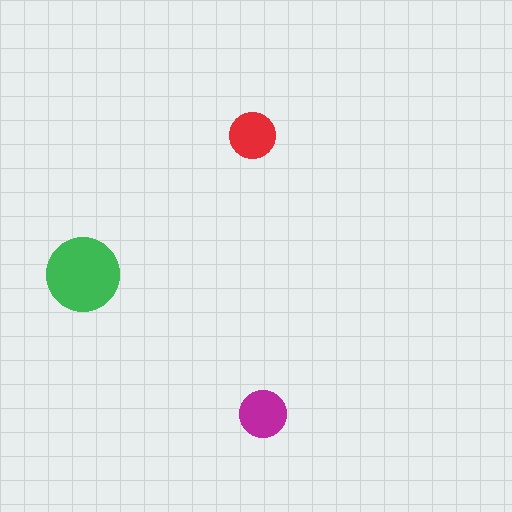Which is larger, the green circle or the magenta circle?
The green one.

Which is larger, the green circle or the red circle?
The green one.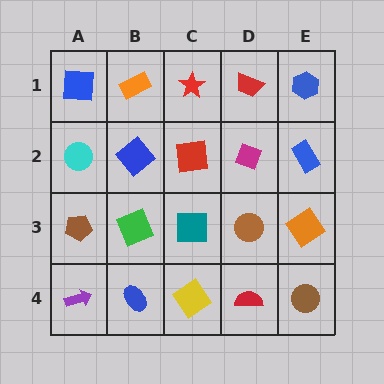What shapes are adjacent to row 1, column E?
A blue rectangle (row 2, column E), a red trapezoid (row 1, column D).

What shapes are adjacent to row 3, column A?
A cyan circle (row 2, column A), a purple arrow (row 4, column A), a green square (row 3, column B).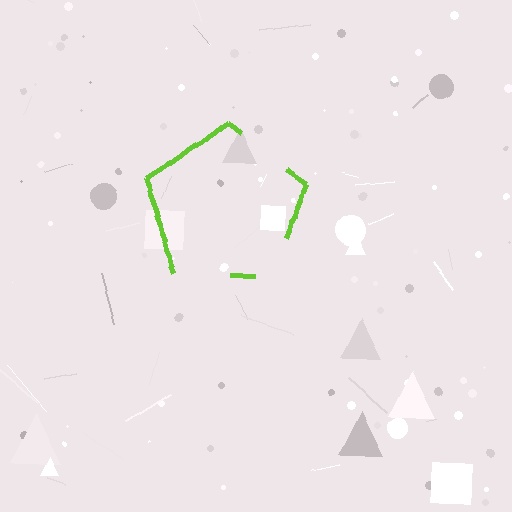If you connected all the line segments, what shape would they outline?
They would outline a pentagon.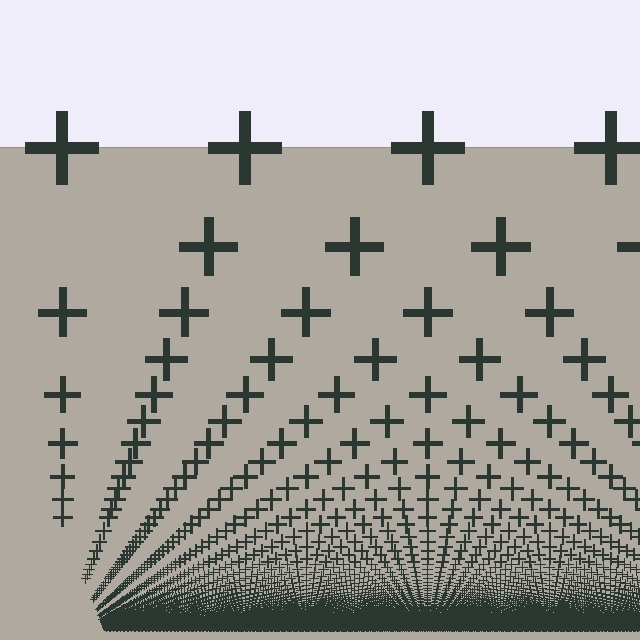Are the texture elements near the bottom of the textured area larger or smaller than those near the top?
Smaller. The gradient is inverted — elements near the bottom are smaller and denser.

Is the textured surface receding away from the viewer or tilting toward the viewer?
The surface appears to tilt toward the viewer. Texture elements get larger and sparser toward the top.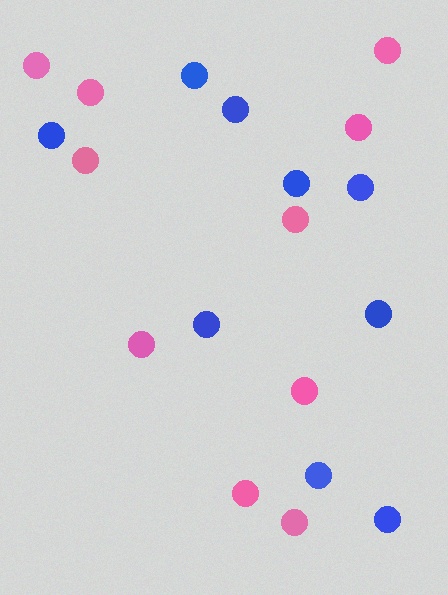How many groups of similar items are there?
There are 2 groups: one group of blue circles (9) and one group of pink circles (10).